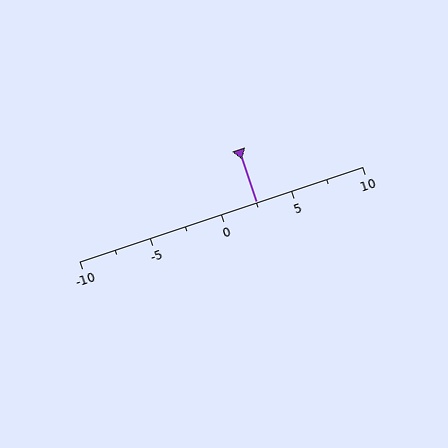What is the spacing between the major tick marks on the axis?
The major ticks are spaced 5 apart.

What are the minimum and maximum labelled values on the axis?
The axis runs from -10 to 10.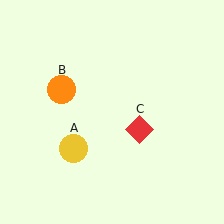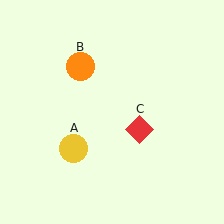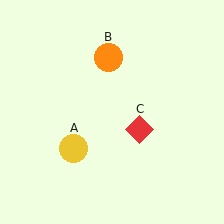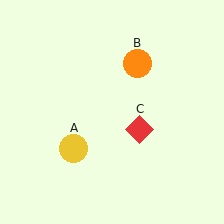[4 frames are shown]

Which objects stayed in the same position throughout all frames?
Yellow circle (object A) and red diamond (object C) remained stationary.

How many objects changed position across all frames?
1 object changed position: orange circle (object B).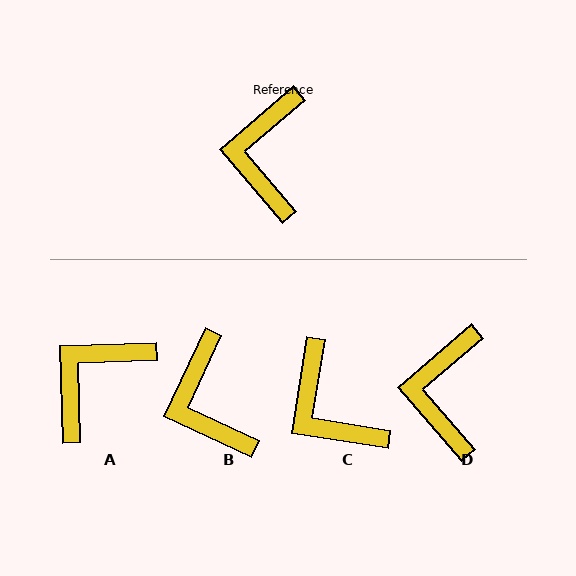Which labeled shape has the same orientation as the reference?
D.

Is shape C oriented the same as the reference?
No, it is off by about 40 degrees.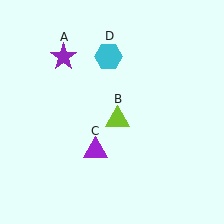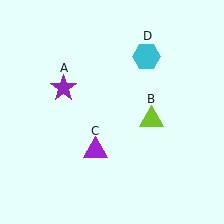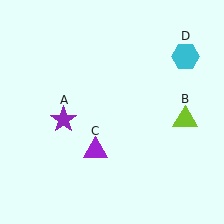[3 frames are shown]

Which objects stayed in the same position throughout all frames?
Purple triangle (object C) remained stationary.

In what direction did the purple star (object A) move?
The purple star (object A) moved down.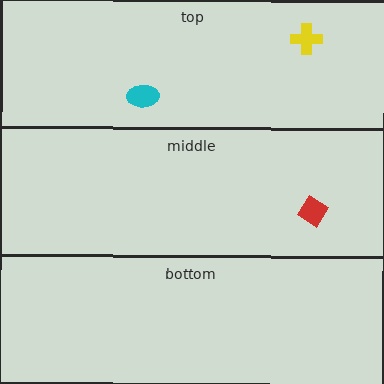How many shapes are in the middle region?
1.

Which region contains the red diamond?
The middle region.